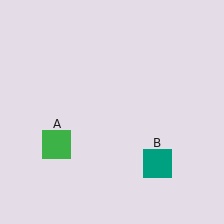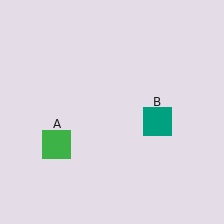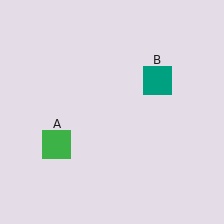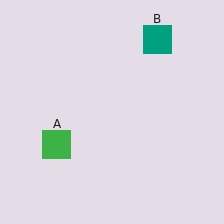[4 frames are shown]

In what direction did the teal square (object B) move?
The teal square (object B) moved up.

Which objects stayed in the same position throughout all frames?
Green square (object A) remained stationary.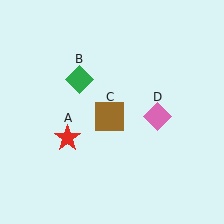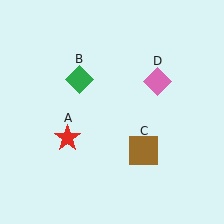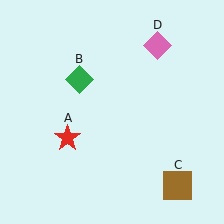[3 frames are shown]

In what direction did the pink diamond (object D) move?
The pink diamond (object D) moved up.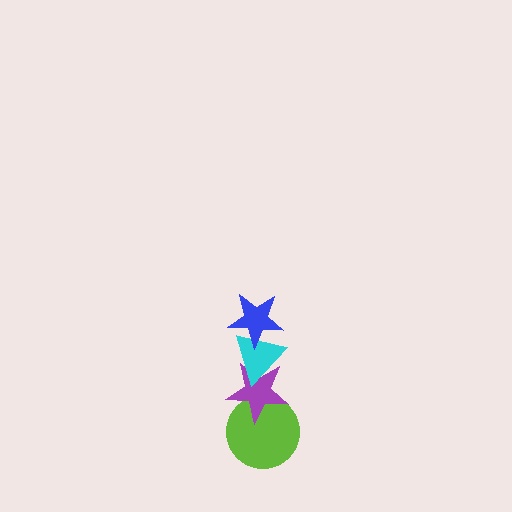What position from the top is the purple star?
The purple star is 3rd from the top.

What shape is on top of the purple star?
The cyan triangle is on top of the purple star.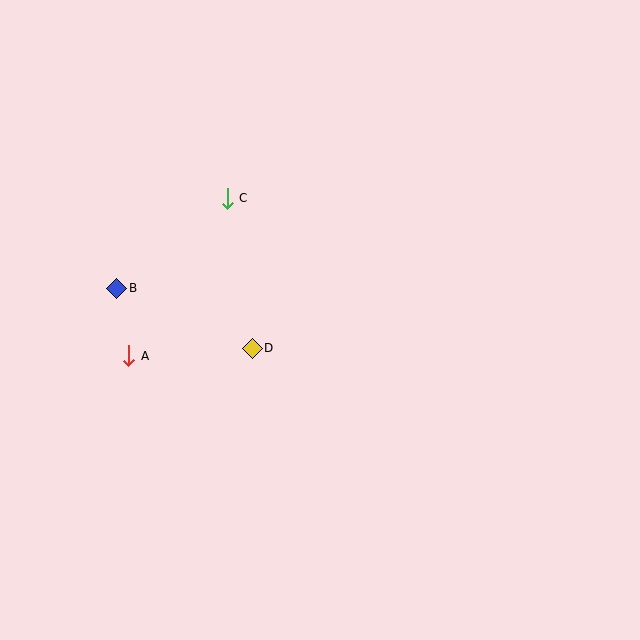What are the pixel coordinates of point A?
Point A is at (129, 356).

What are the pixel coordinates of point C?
Point C is at (227, 198).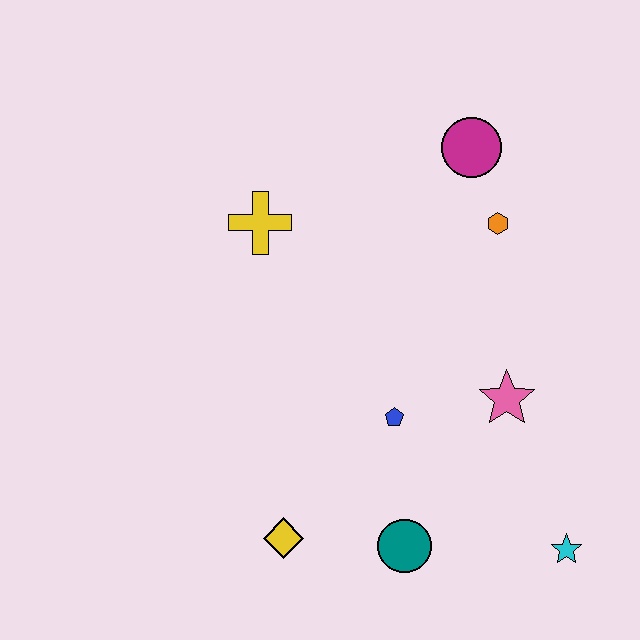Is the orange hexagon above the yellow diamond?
Yes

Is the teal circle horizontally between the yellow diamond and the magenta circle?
Yes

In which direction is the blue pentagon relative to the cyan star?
The blue pentagon is to the left of the cyan star.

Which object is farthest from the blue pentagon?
The magenta circle is farthest from the blue pentagon.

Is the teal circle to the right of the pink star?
No